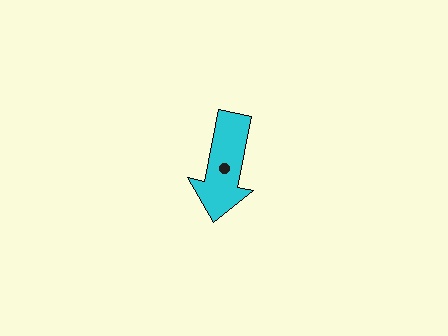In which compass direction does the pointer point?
South.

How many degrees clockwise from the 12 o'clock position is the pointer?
Approximately 191 degrees.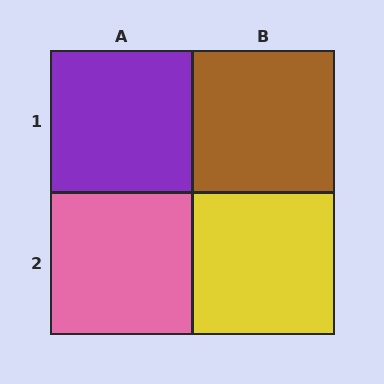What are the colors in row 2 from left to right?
Pink, yellow.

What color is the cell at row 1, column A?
Purple.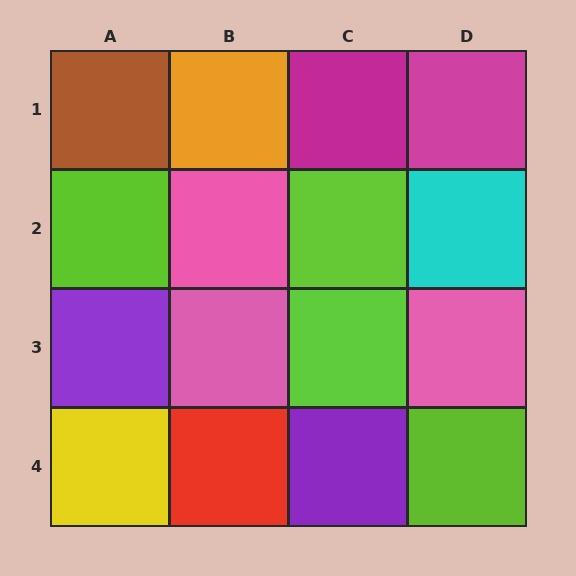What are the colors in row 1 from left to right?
Brown, orange, magenta, magenta.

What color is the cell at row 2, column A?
Lime.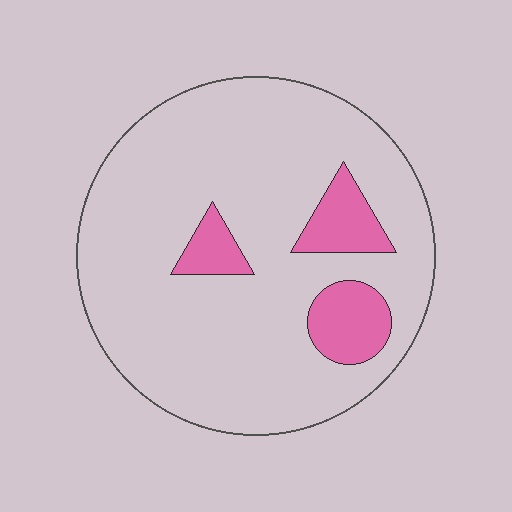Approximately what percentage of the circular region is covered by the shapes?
Approximately 15%.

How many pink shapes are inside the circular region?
3.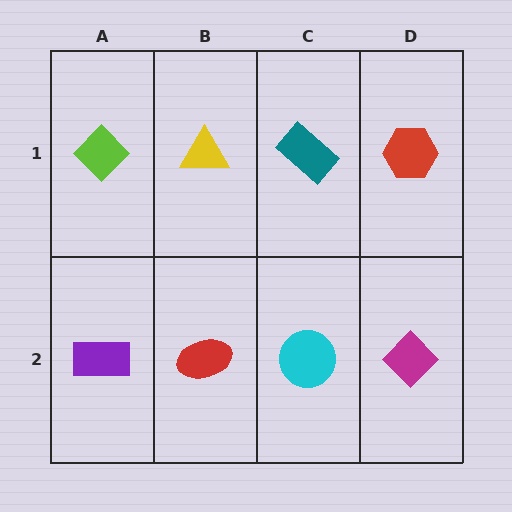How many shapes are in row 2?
4 shapes.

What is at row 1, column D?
A red hexagon.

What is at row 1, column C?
A teal rectangle.